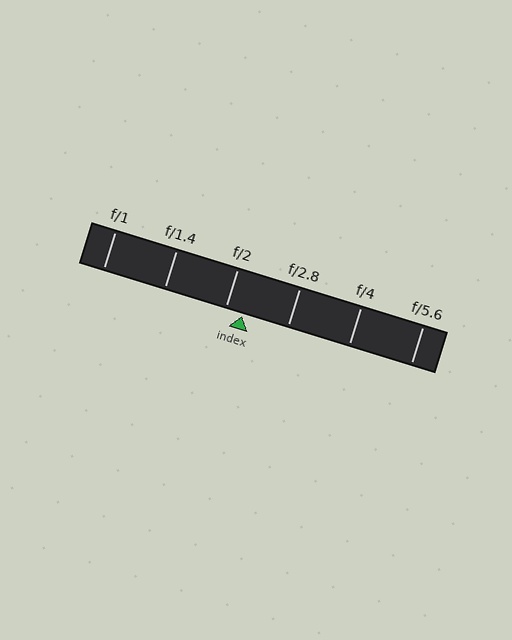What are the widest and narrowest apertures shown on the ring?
The widest aperture shown is f/1 and the narrowest is f/5.6.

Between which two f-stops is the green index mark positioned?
The index mark is between f/2 and f/2.8.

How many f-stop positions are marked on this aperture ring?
There are 6 f-stop positions marked.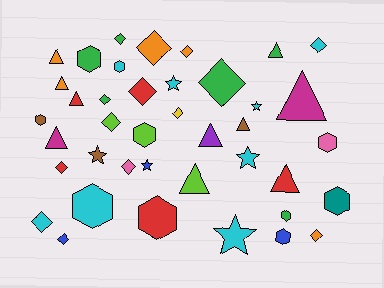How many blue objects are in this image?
There are 3 blue objects.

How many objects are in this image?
There are 40 objects.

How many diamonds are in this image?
There are 14 diamonds.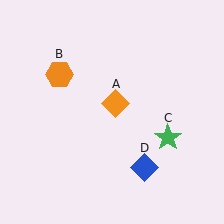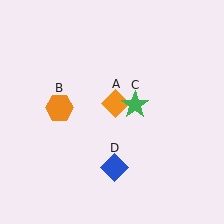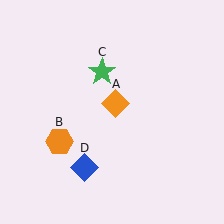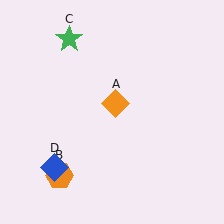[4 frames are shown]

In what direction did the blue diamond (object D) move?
The blue diamond (object D) moved left.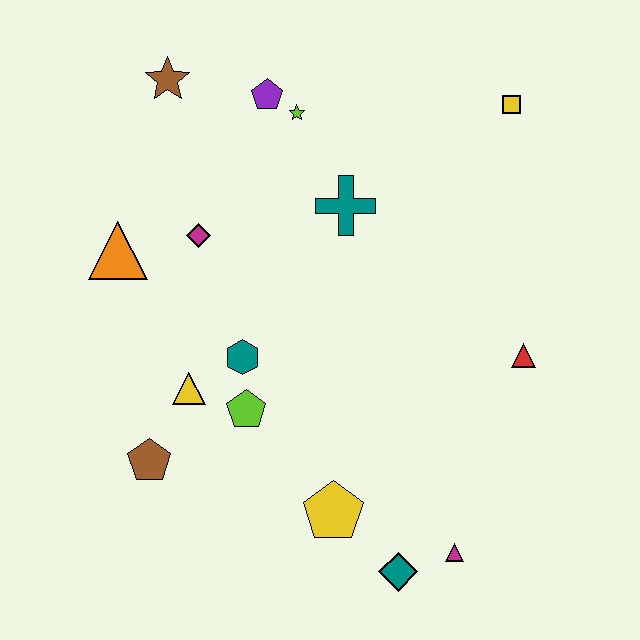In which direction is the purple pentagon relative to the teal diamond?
The purple pentagon is above the teal diamond.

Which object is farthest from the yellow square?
The brown pentagon is farthest from the yellow square.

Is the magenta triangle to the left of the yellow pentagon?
No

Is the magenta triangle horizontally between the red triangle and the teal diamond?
Yes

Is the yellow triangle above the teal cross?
No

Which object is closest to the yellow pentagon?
The teal diamond is closest to the yellow pentagon.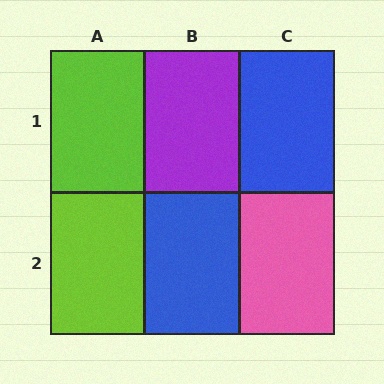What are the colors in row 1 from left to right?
Lime, purple, blue.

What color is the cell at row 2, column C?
Pink.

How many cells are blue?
2 cells are blue.